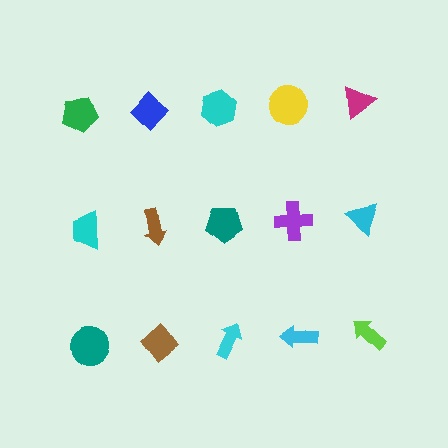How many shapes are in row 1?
5 shapes.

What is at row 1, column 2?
A blue diamond.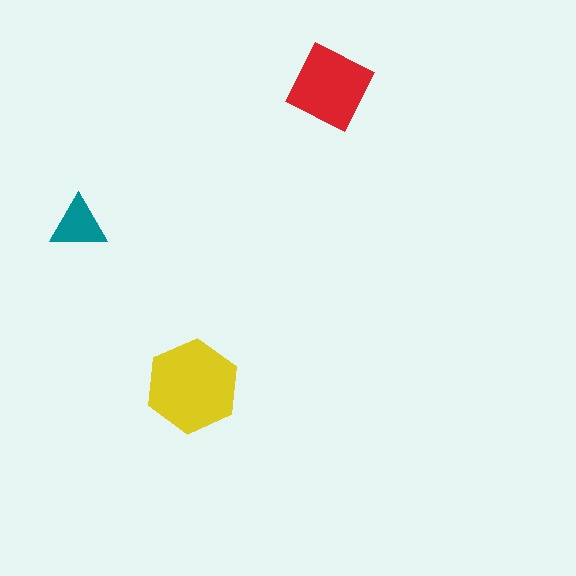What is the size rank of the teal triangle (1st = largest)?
3rd.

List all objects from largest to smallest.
The yellow hexagon, the red square, the teal triangle.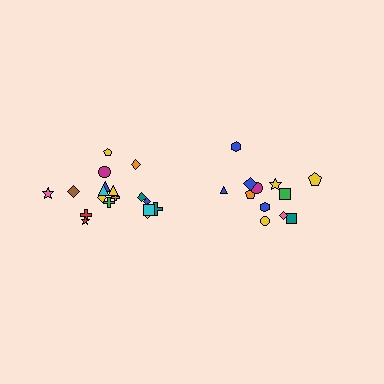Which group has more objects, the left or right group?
The left group.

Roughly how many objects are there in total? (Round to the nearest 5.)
Roughly 30 objects in total.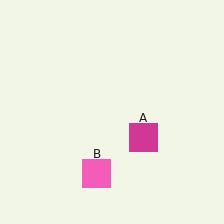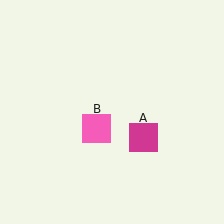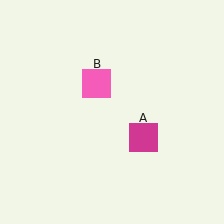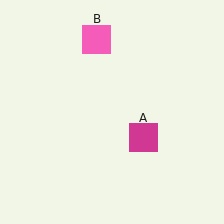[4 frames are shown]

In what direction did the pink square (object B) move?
The pink square (object B) moved up.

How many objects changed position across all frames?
1 object changed position: pink square (object B).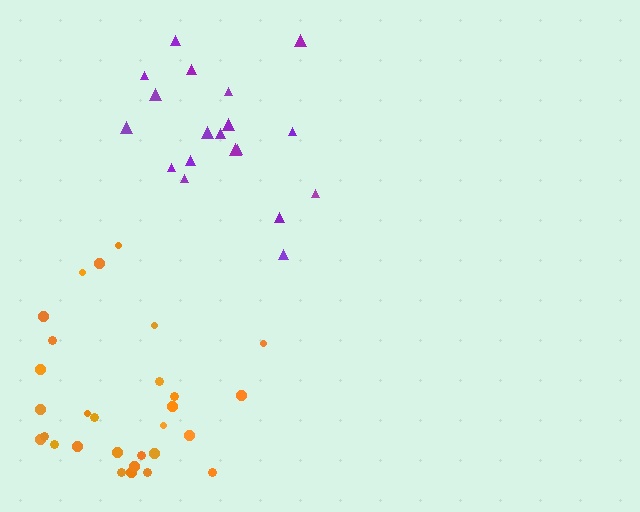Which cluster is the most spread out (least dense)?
Purple.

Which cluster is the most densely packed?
Orange.